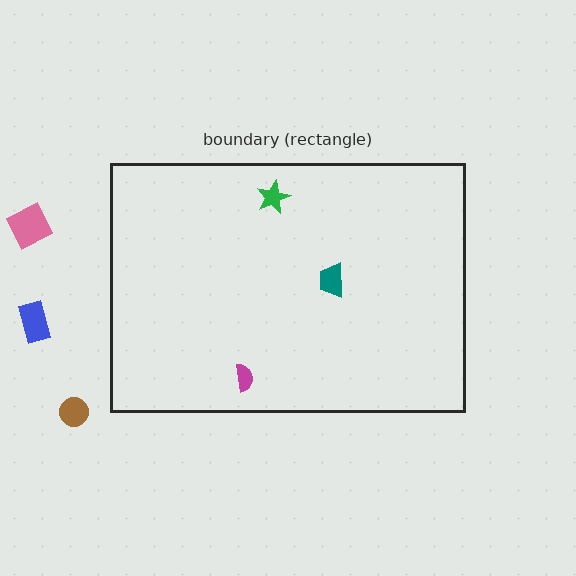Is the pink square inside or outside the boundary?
Outside.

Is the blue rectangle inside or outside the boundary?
Outside.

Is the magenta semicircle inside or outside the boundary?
Inside.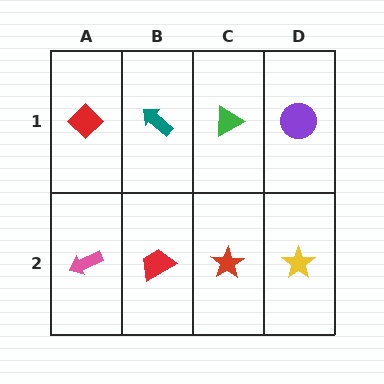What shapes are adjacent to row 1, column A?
A pink arrow (row 2, column A), a teal arrow (row 1, column B).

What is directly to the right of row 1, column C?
A purple circle.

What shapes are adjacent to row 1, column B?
A red trapezoid (row 2, column B), a red diamond (row 1, column A), a green triangle (row 1, column C).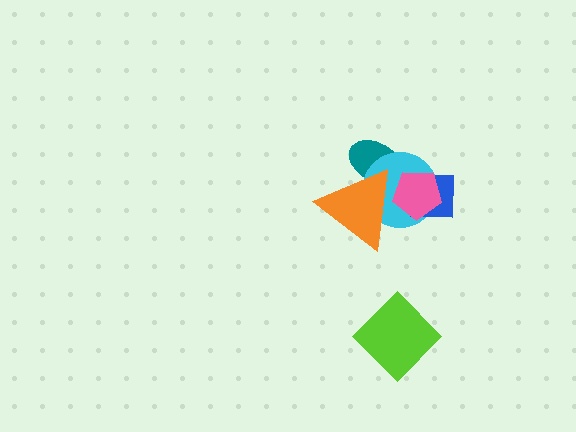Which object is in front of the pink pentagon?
The orange triangle is in front of the pink pentagon.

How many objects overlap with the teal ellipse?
2 objects overlap with the teal ellipse.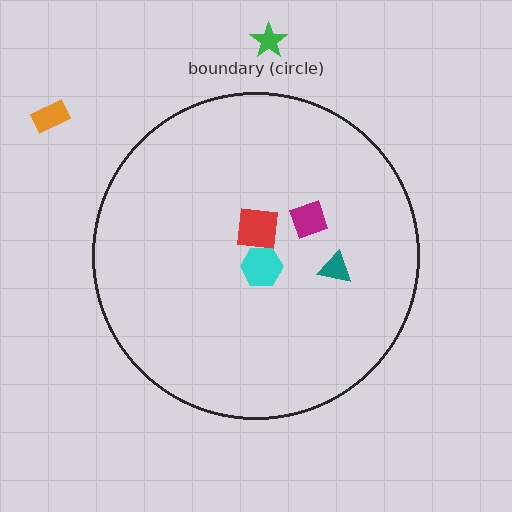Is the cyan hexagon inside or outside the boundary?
Inside.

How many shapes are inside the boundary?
4 inside, 2 outside.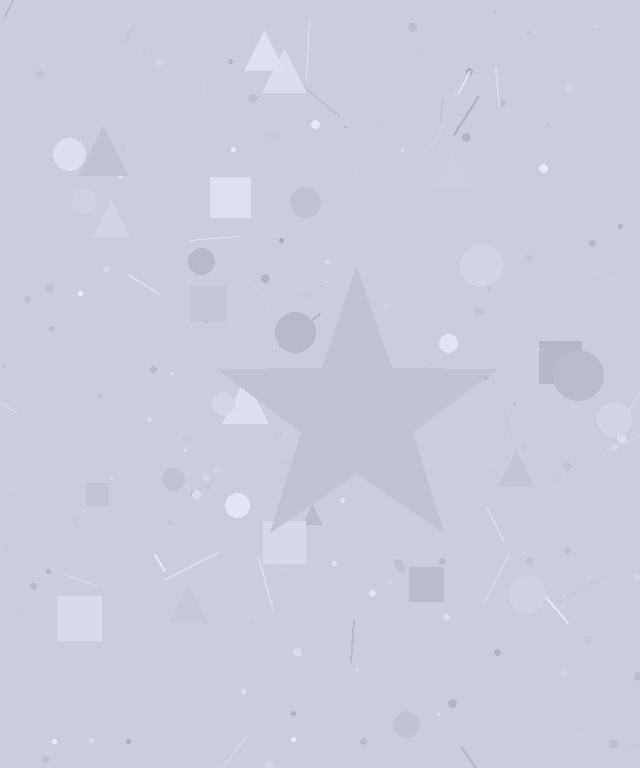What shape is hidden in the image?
A star is hidden in the image.